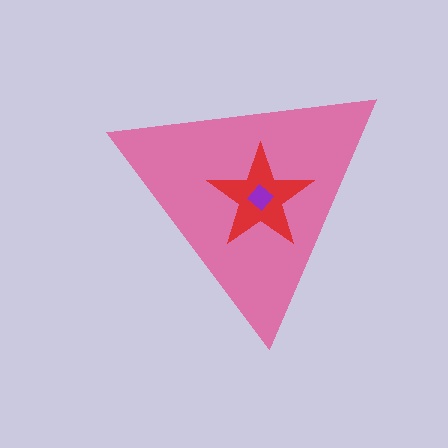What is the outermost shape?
The pink triangle.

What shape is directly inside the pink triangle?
The red star.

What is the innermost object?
The purple diamond.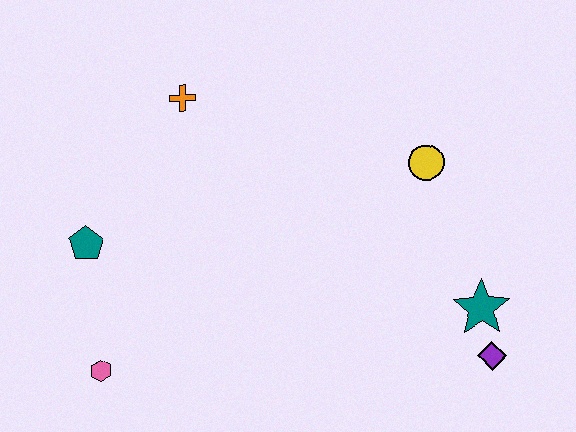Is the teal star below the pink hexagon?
No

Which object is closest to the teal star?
The purple diamond is closest to the teal star.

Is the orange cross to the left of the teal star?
Yes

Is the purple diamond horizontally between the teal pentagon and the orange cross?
No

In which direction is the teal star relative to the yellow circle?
The teal star is below the yellow circle.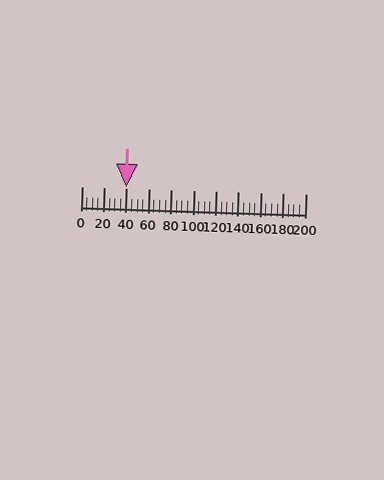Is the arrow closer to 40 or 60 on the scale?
The arrow is closer to 40.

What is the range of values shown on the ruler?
The ruler shows values from 0 to 200.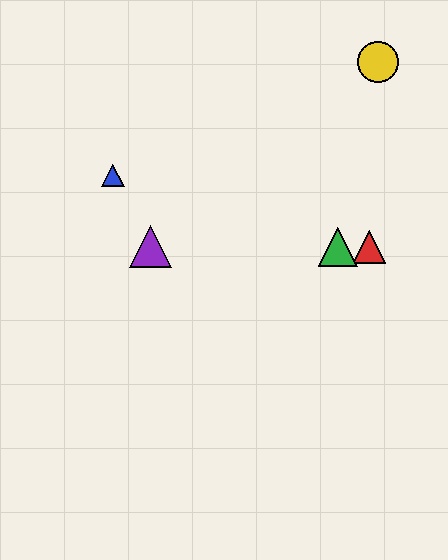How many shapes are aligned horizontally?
3 shapes (the red triangle, the green triangle, the purple triangle) are aligned horizontally.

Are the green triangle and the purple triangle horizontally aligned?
Yes, both are at y≈247.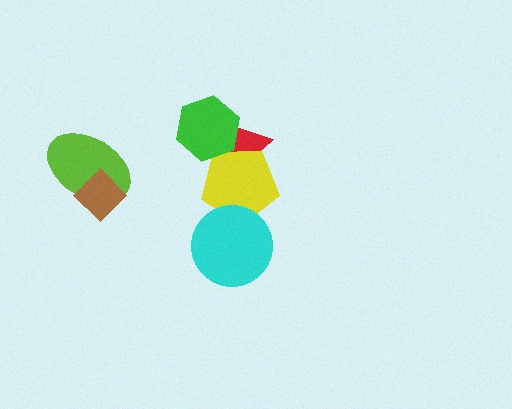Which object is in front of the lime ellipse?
The brown diamond is in front of the lime ellipse.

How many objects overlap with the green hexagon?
2 objects overlap with the green hexagon.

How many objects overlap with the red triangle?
2 objects overlap with the red triangle.